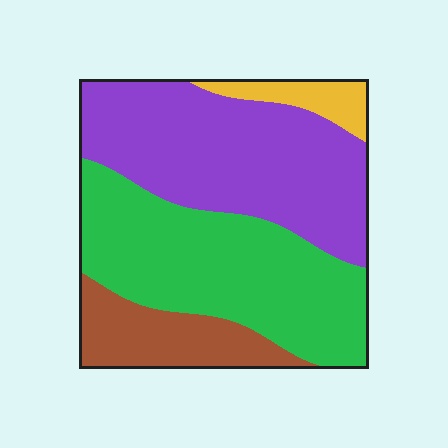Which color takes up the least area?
Yellow, at roughly 5%.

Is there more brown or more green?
Green.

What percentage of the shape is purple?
Purple takes up about two fifths (2/5) of the shape.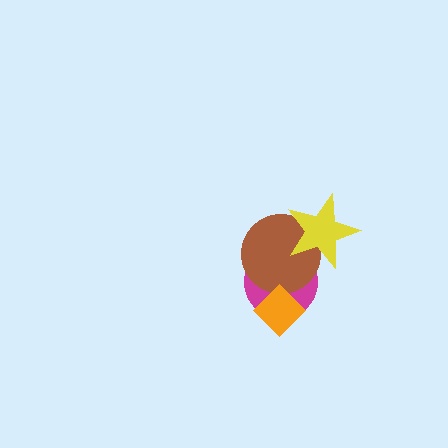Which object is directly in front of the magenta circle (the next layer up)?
The brown circle is directly in front of the magenta circle.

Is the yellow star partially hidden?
No, no other shape covers it.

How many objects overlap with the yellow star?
2 objects overlap with the yellow star.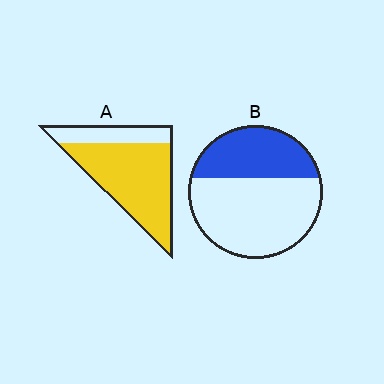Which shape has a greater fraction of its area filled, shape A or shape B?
Shape A.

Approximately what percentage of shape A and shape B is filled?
A is approximately 75% and B is approximately 35%.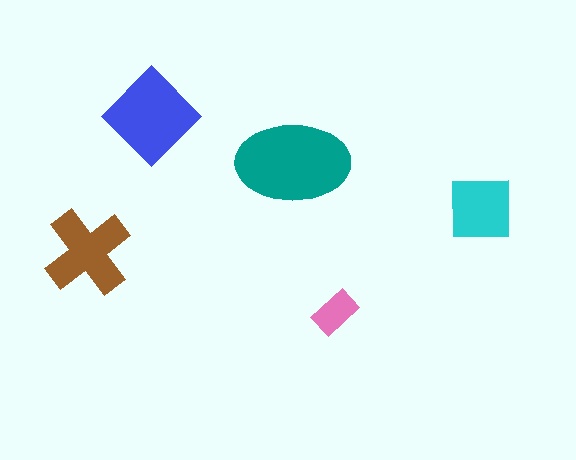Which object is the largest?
The teal ellipse.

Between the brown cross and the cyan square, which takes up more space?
The brown cross.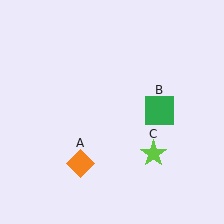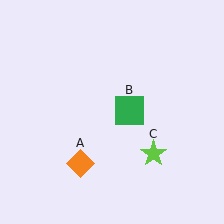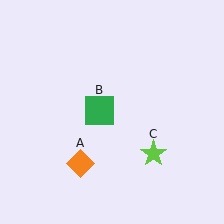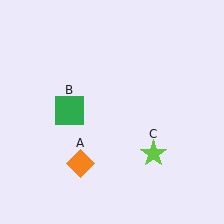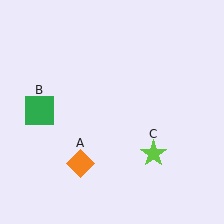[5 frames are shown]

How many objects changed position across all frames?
1 object changed position: green square (object B).